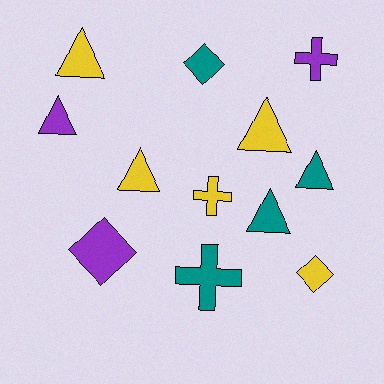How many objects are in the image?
There are 12 objects.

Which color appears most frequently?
Yellow, with 5 objects.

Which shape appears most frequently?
Triangle, with 6 objects.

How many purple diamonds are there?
There is 1 purple diamond.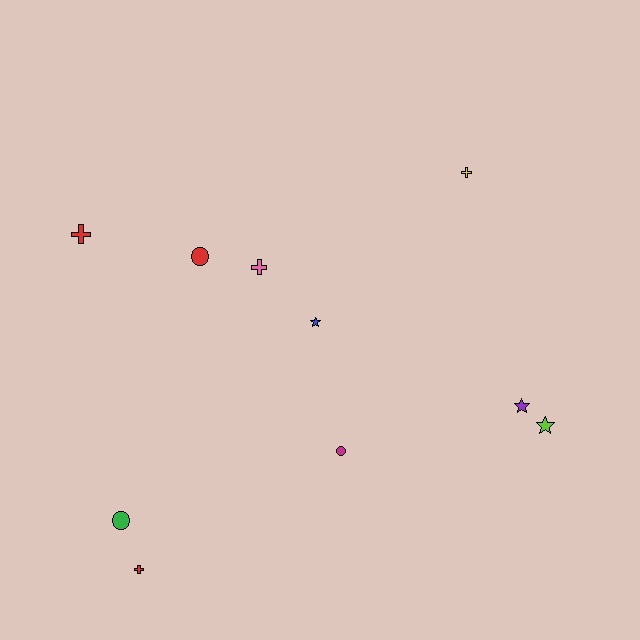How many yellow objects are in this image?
There is 1 yellow object.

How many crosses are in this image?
There are 4 crosses.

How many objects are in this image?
There are 10 objects.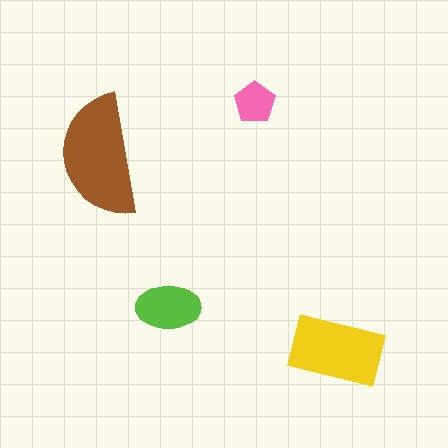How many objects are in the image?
There are 4 objects in the image.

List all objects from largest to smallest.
The brown semicircle, the yellow rectangle, the lime ellipse, the pink pentagon.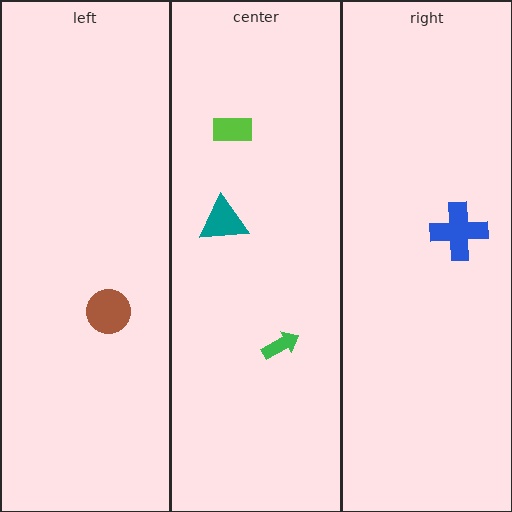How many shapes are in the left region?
1.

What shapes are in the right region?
The blue cross.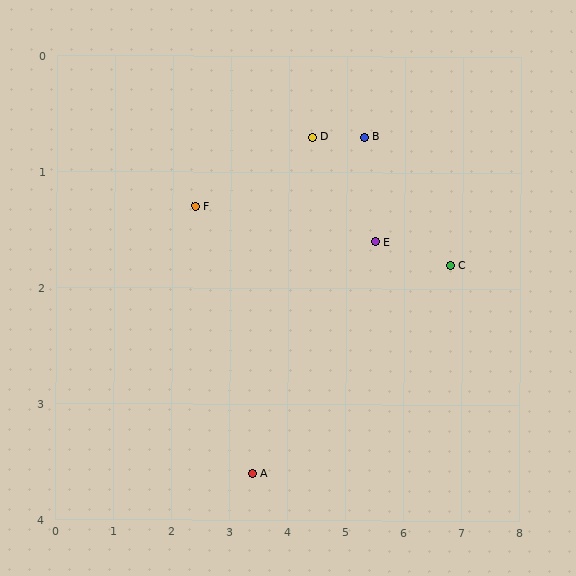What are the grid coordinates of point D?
Point D is at approximately (4.4, 0.7).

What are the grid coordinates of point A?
Point A is at approximately (3.4, 3.6).